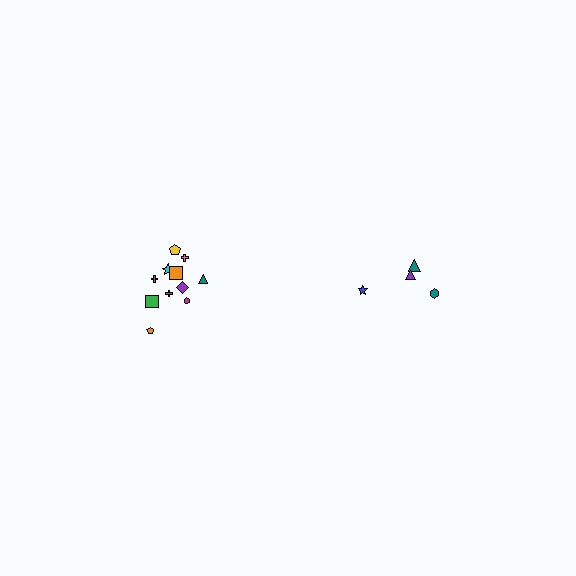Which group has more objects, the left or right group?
The left group.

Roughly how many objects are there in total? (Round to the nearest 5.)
Roughly 15 objects in total.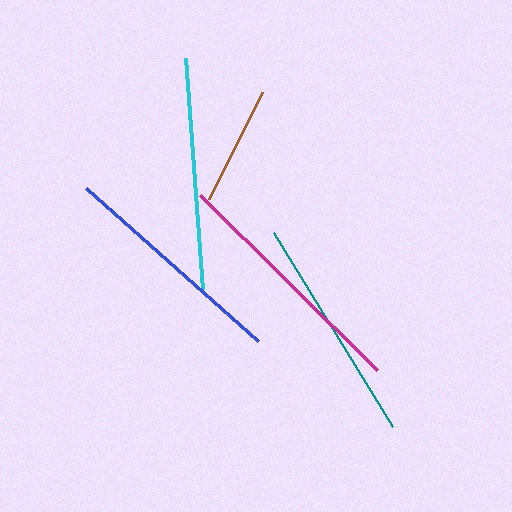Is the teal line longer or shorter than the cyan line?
The cyan line is longer than the teal line.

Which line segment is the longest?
The magenta line is the longest at approximately 249 pixels.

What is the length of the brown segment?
The brown segment is approximately 119 pixels long.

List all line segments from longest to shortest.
From longest to shortest: magenta, cyan, blue, teal, brown.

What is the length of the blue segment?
The blue segment is approximately 231 pixels long.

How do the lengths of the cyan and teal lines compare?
The cyan and teal lines are approximately the same length.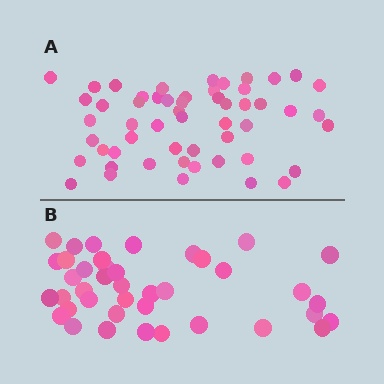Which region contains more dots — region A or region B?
Region A (the top region) has more dots.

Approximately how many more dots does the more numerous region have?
Region A has approximately 15 more dots than region B.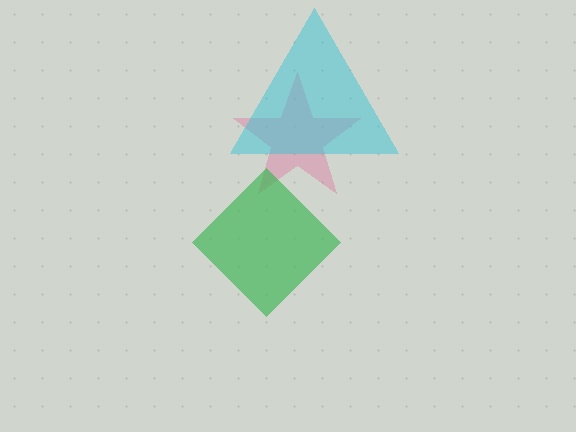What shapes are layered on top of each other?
The layered shapes are: a pink star, a green diamond, a cyan triangle.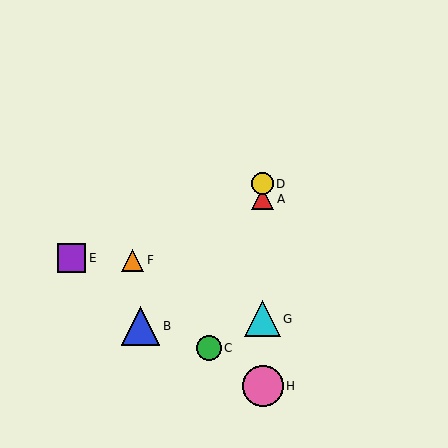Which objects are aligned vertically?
Objects A, D, G, H are aligned vertically.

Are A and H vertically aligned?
Yes, both are at x≈263.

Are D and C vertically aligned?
No, D is at x≈263 and C is at x≈209.